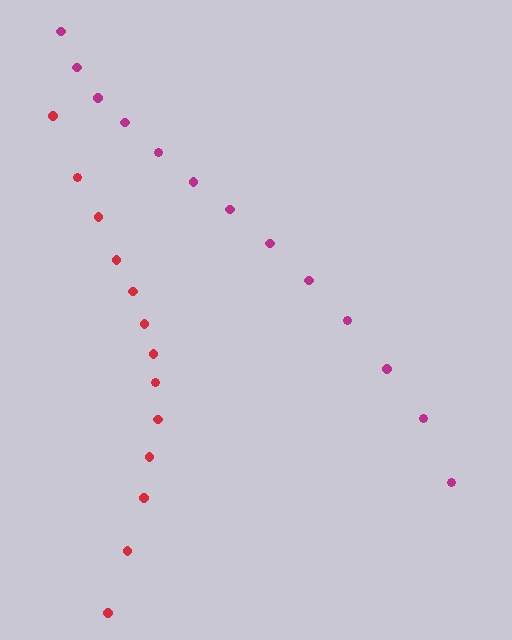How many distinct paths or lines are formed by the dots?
There are 2 distinct paths.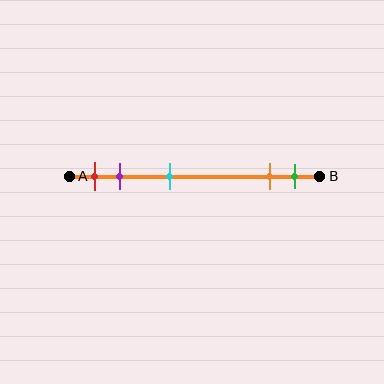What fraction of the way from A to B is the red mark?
The red mark is approximately 10% (0.1) of the way from A to B.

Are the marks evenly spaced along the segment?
No, the marks are not evenly spaced.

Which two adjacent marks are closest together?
The orange and green marks are the closest adjacent pair.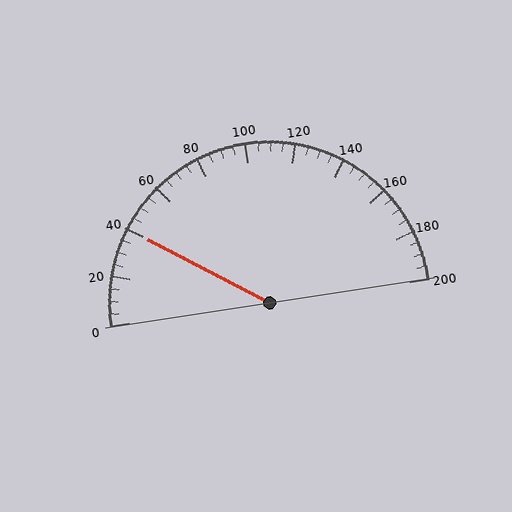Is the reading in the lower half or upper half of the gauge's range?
The reading is in the lower half of the range (0 to 200).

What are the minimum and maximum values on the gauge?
The gauge ranges from 0 to 200.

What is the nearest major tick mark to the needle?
The nearest major tick mark is 40.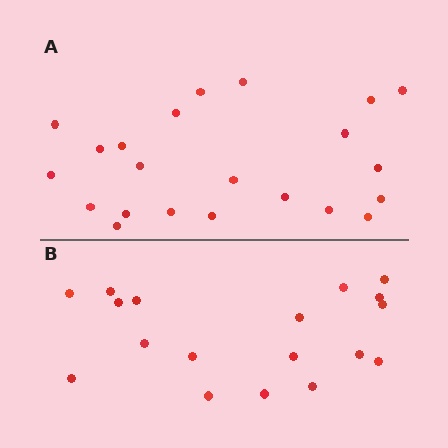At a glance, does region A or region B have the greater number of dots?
Region A (the top region) has more dots.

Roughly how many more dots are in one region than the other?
Region A has about 4 more dots than region B.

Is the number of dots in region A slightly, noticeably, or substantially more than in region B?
Region A has only slightly more — the two regions are fairly close. The ratio is roughly 1.2 to 1.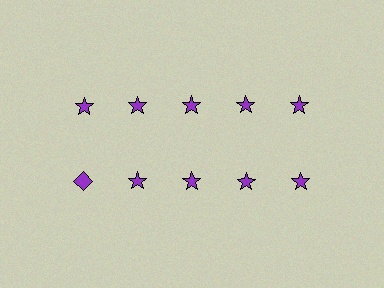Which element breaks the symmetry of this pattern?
The purple diamond in the second row, leftmost column breaks the symmetry. All other shapes are purple stars.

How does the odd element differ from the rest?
It has a different shape: diamond instead of star.